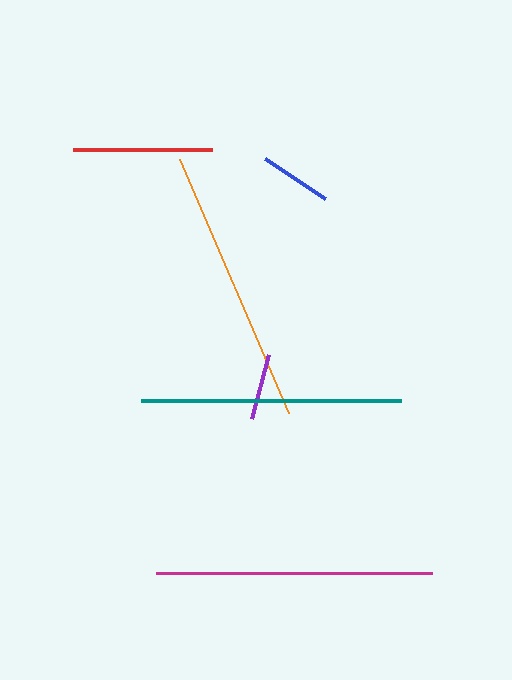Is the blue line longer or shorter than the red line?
The red line is longer than the blue line.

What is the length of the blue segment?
The blue segment is approximately 72 pixels long.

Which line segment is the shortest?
The purple line is the shortest at approximately 66 pixels.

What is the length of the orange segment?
The orange segment is approximately 277 pixels long.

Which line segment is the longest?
The orange line is the longest at approximately 277 pixels.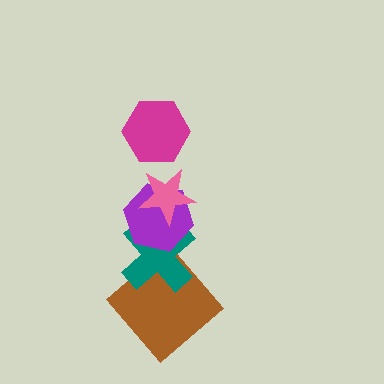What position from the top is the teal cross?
The teal cross is 4th from the top.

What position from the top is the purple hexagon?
The purple hexagon is 3rd from the top.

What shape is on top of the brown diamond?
The teal cross is on top of the brown diamond.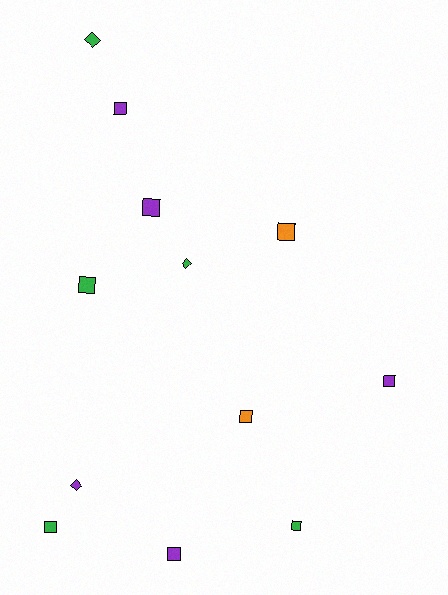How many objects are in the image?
There are 12 objects.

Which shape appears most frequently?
Square, with 9 objects.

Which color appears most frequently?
Green, with 5 objects.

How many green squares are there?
There are 3 green squares.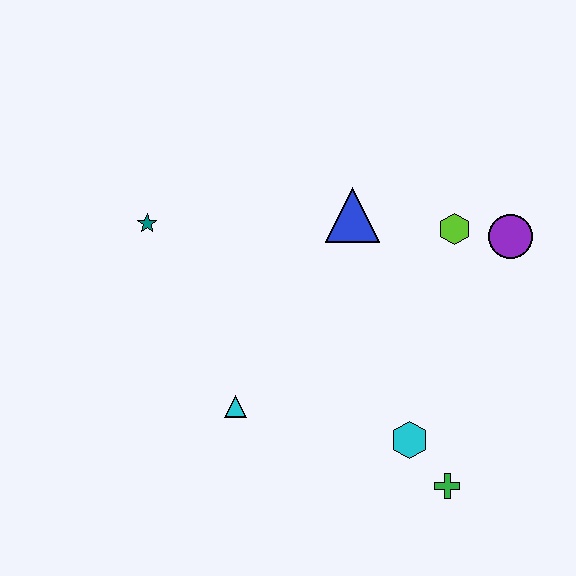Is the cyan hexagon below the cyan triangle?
Yes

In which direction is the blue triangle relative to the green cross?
The blue triangle is above the green cross.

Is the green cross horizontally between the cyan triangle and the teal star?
No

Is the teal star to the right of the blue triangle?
No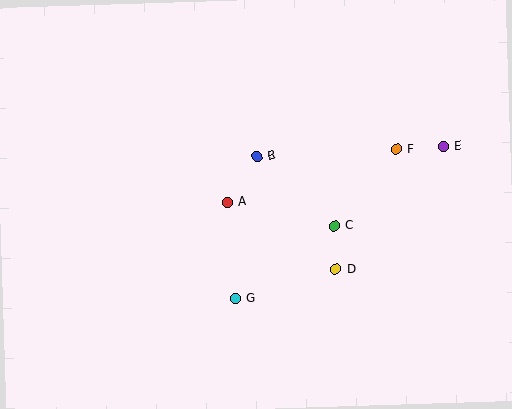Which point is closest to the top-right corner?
Point E is closest to the top-right corner.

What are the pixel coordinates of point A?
Point A is at (227, 202).